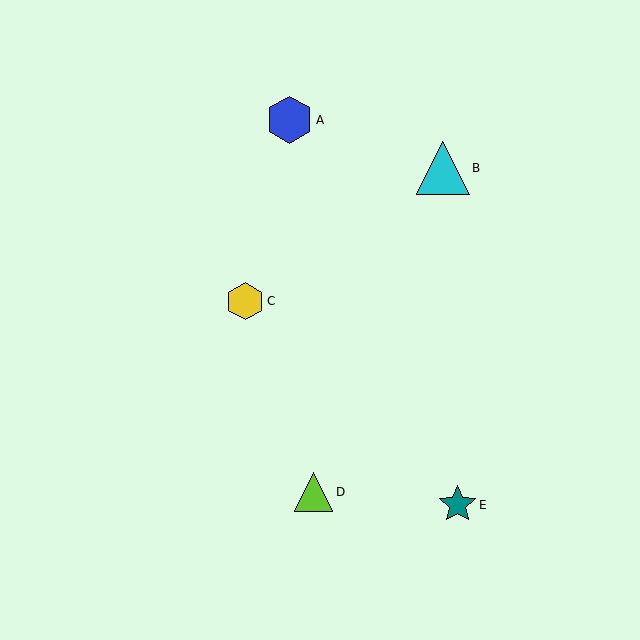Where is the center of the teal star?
The center of the teal star is at (457, 505).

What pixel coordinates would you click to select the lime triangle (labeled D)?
Click at (313, 492) to select the lime triangle D.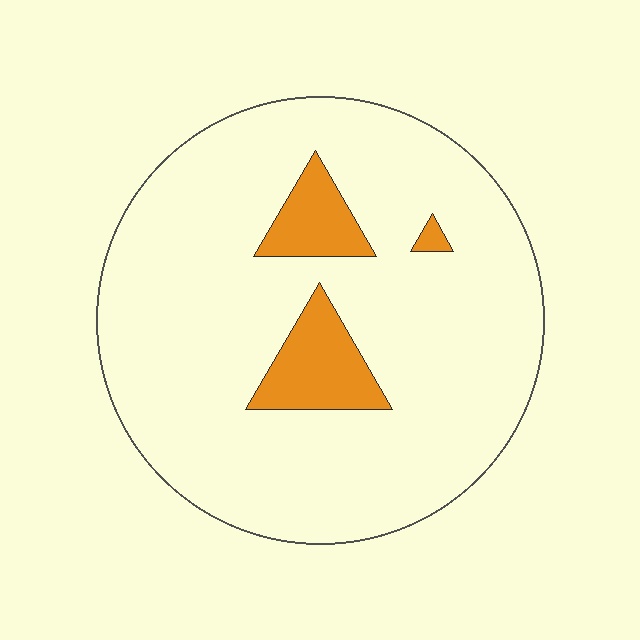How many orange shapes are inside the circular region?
3.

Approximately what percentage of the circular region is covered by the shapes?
Approximately 10%.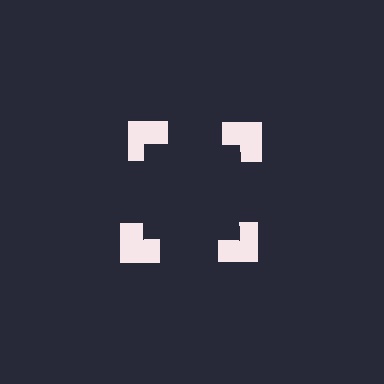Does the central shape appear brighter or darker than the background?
It typically appears slightly darker than the background, even though no actual brightness change is drawn.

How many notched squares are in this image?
There are 4 — one at each vertex of the illusory square.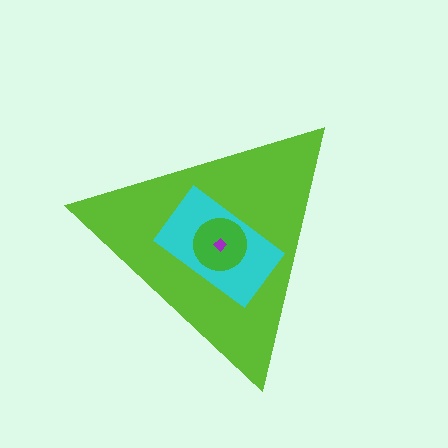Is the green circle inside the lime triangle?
Yes.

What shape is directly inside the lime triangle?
The cyan rectangle.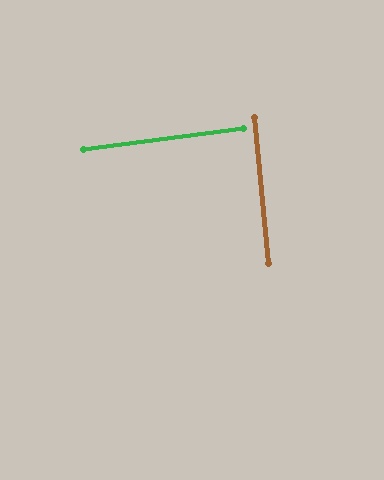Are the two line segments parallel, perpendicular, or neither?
Perpendicular — they meet at approximately 88°.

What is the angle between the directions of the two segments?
Approximately 88 degrees.